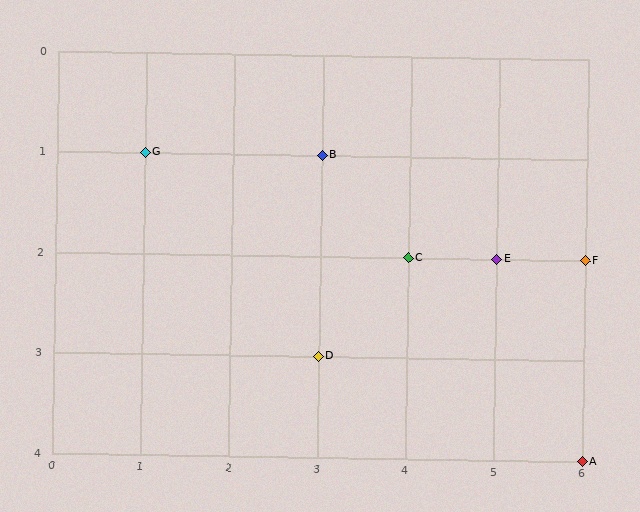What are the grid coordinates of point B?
Point B is at grid coordinates (3, 1).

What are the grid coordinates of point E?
Point E is at grid coordinates (5, 2).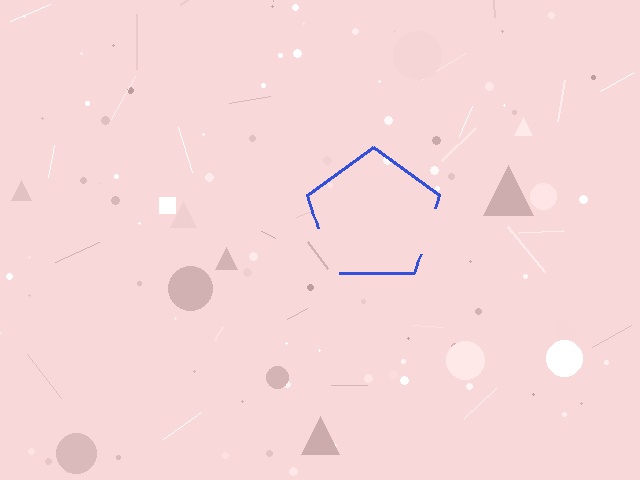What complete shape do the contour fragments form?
The contour fragments form a pentagon.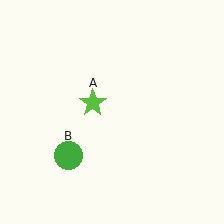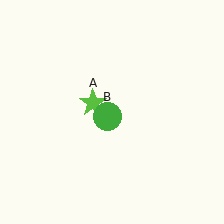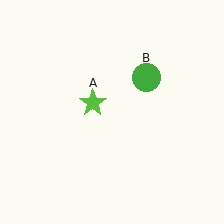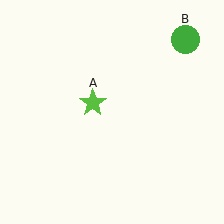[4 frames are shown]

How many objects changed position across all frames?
1 object changed position: green circle (object B).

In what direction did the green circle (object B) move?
The green circle (object B) moved up and to the right.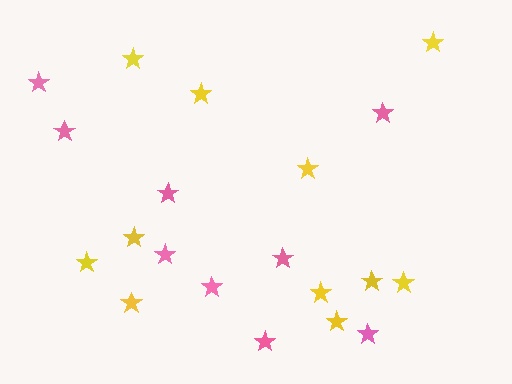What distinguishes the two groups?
There are 2 groups: one group of yellow stars (11) and one group of pink stars (9).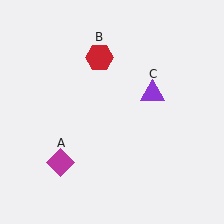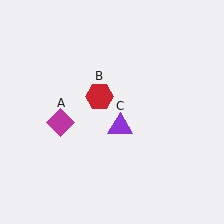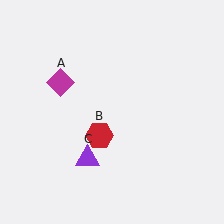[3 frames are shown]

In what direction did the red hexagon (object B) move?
The red hexagon (object B) moved down.